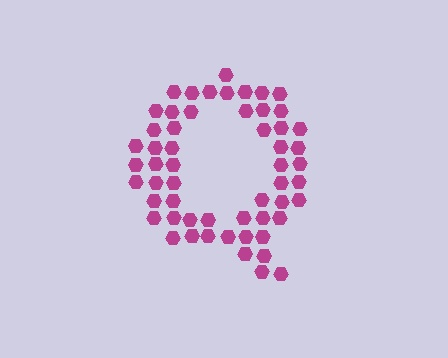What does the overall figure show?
The overall figure shows the letter Q.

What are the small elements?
The small elements are hexagons.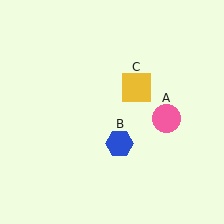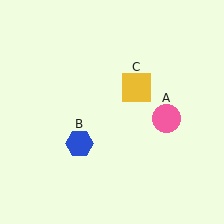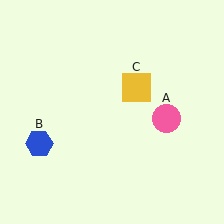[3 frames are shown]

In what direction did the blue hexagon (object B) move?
The blue hexagon (object B) moved left.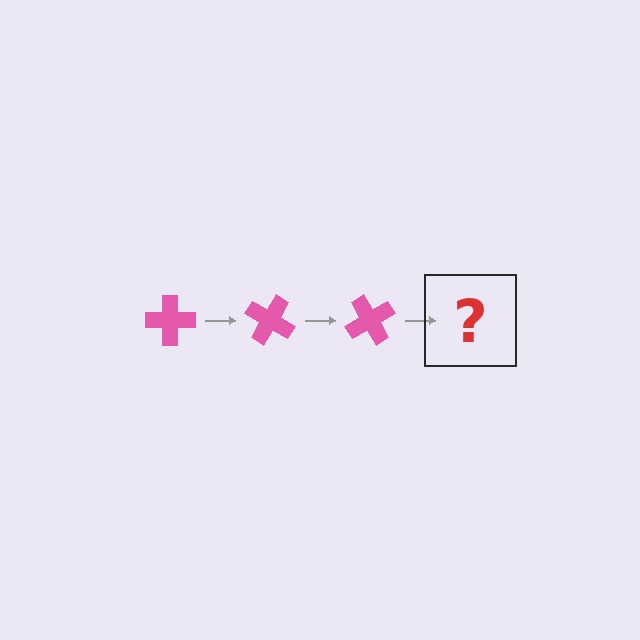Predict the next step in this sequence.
The next step is a pink cross rotated 90 degrees.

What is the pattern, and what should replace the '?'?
The pattern is that the cross rotates 30 degrees each step. The '?' should be a pink cross rotated 90 degrees.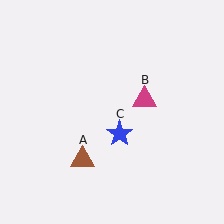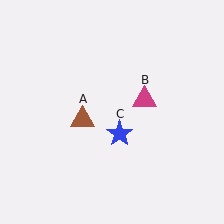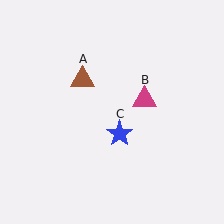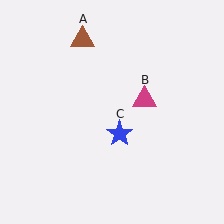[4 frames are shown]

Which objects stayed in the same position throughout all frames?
Magenta triangle (object B) and blue star (object C) remained stationary.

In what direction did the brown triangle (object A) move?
The brown triangle (object A) moved up.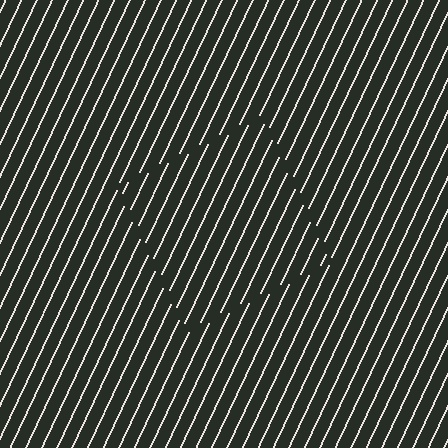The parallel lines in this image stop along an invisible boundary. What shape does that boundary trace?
An illusory square. The interior of the shape contains the same grating, shifted by half a period — the contour is defined by the phase discontinuity where line-ends from the inner and outer gratings abut.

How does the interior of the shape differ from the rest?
The interior of the shape contains the same grating, shifted by half a period — the contour is defined by the phase discontinuity where line-ends from the inner and outer gratings abut.